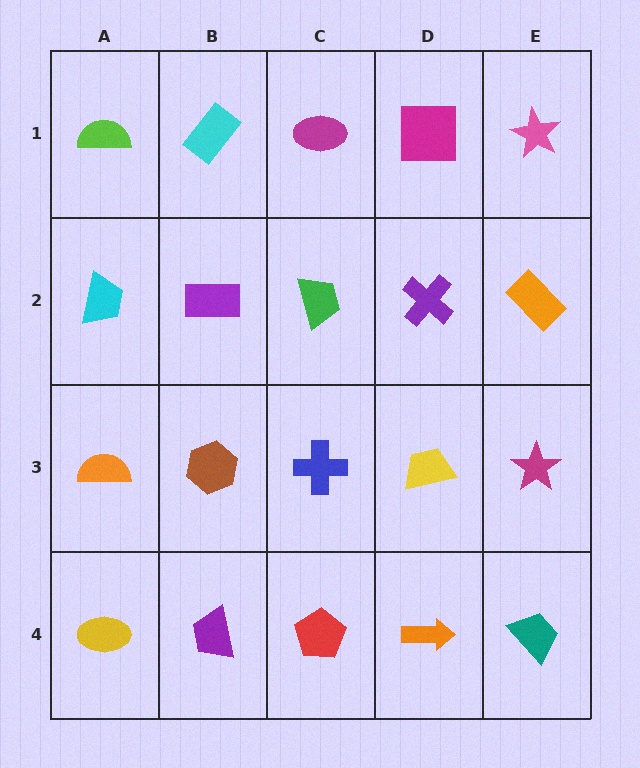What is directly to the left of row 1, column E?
A magenta square.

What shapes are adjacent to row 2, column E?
A pink star (row 1, column E), a magenta star (row 3, column E), a purple cross (row 2, column D).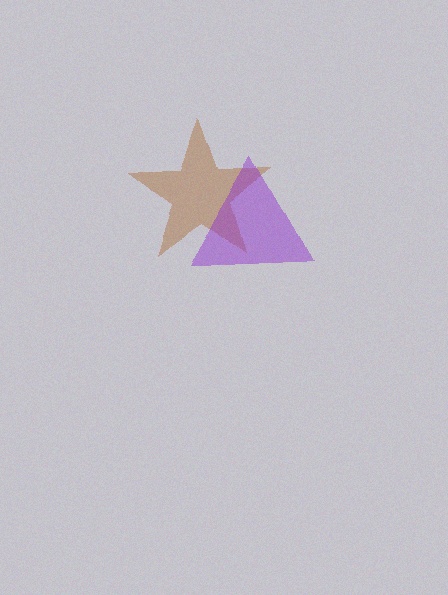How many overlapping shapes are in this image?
There are 2 overlapping shapes in the image.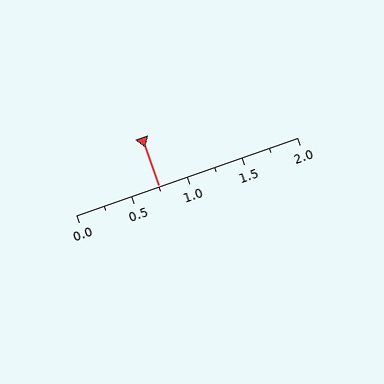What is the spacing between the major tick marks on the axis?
The major ticks are spaced 0.5 apart.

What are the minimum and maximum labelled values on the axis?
The axis runs from 0.0 to 2.0.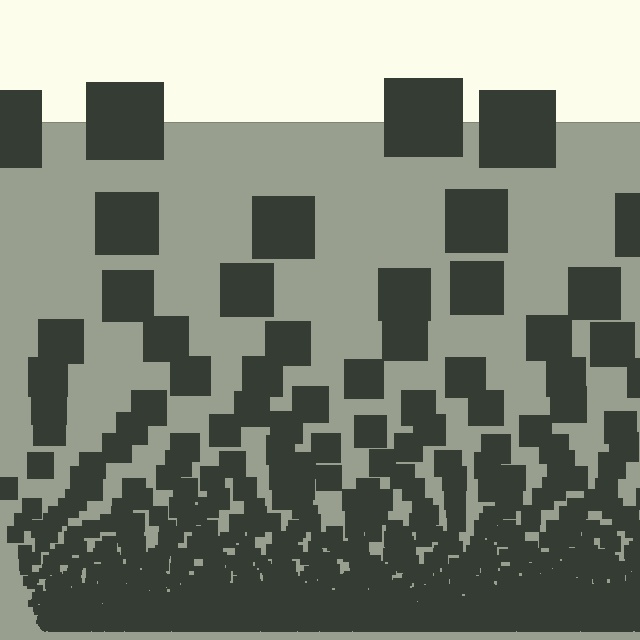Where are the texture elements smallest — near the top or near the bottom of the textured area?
Near the bottom.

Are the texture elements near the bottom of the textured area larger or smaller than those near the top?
Smaller. The gradient is inverted — elements near the bottom are smaller and denser.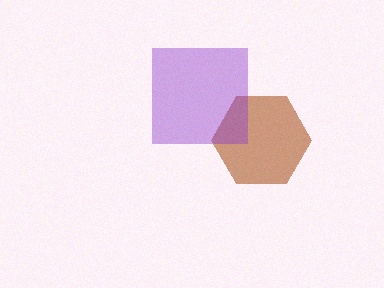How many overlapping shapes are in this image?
There are 2 overlapping shapes in the image.